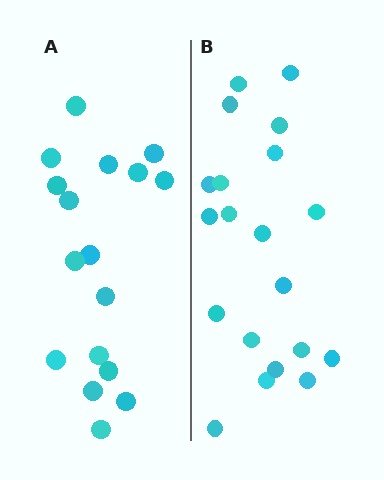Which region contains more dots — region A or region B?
Region B (the right region) has more dots.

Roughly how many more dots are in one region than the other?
Region B has just a few more — roughly 2 or 3 more dots than region A.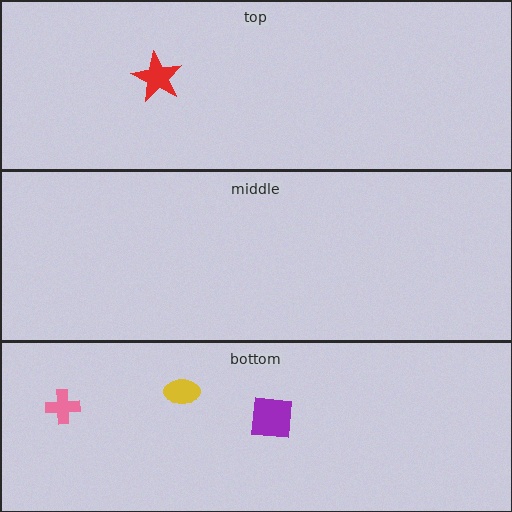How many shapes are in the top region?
1.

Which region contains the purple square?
The bottom region.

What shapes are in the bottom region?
The yellow ellipse, the pink cross, the purple square.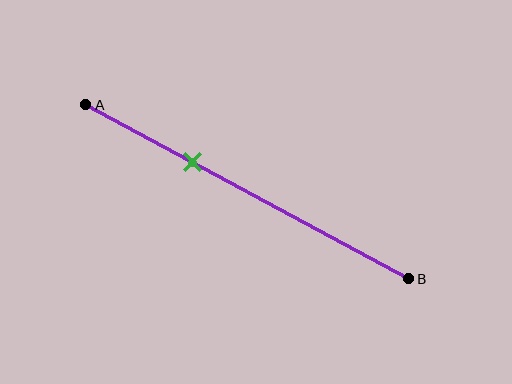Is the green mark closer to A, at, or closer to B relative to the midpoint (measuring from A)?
The green mark is closer to point A than the midpoint of segment AB.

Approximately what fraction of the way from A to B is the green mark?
The green mark is approximately 35% of the way from A to B.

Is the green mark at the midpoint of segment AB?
No, the mark is at about 35% from A, not at the 50% midpoint.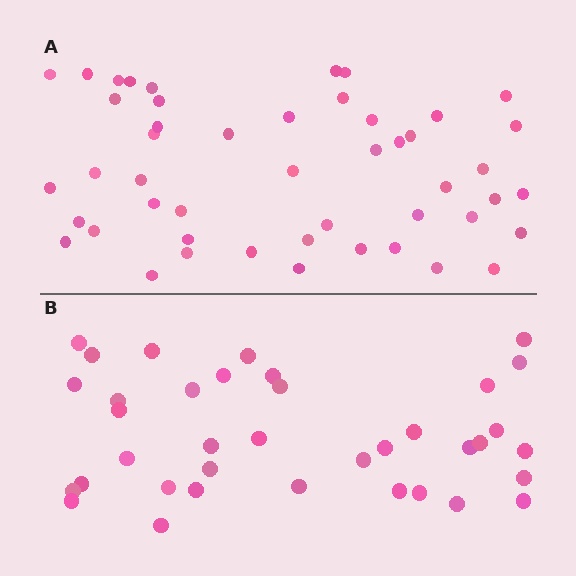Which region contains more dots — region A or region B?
Region A (the top region) has more dots.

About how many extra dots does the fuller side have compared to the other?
Region A has roughly 12 or so more dots than region B.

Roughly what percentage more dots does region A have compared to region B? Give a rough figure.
About 30% more.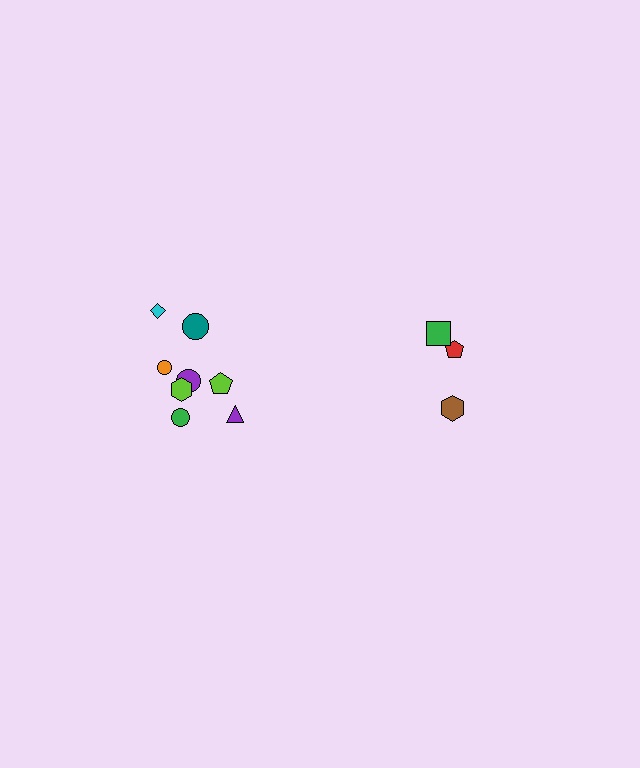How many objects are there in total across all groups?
There are 11 objects.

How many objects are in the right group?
There are 3 objects.